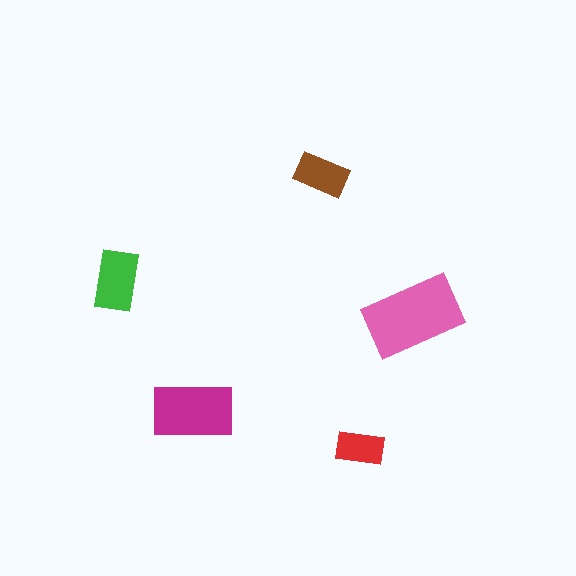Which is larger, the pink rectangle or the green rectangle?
The pink one.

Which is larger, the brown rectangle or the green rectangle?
The green one.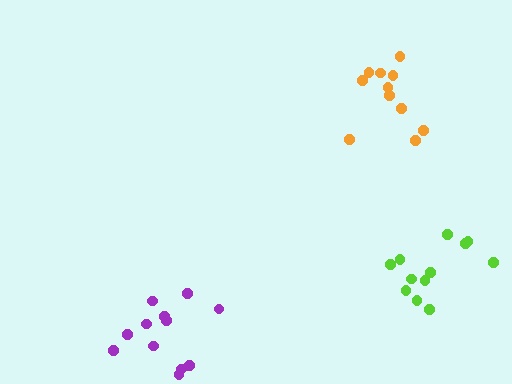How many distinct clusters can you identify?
There are 3 distinct clusters.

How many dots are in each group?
Group 1: 12 dots, Group 2: 12 dots, Group 3: 11 dots (35 total).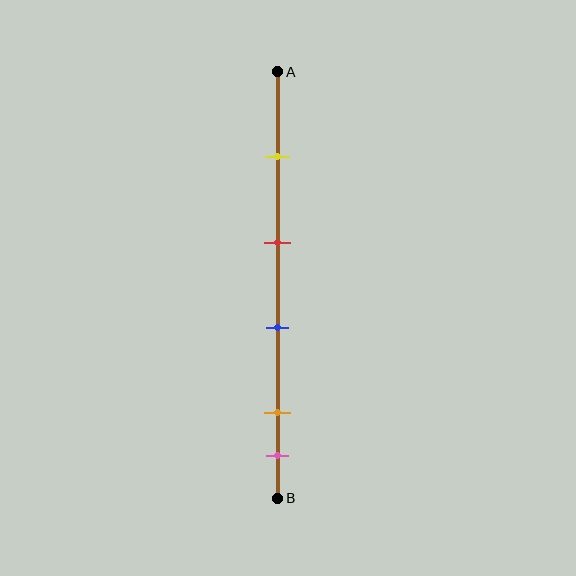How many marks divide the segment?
There are 5 marks dividing the segment.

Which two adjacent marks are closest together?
The orange and pink marks are the closest adjacent pair.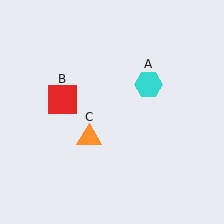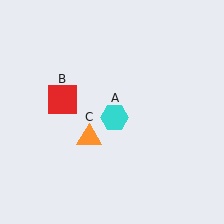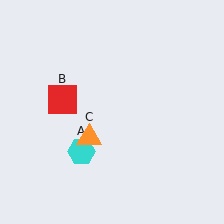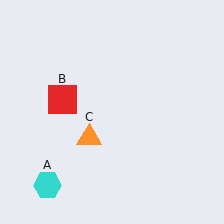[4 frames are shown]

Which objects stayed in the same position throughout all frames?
Red square (object B) and orange triangle (object C) remained stationary.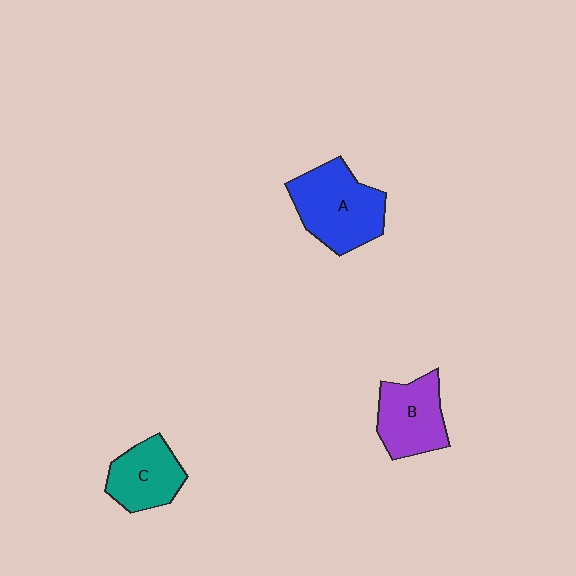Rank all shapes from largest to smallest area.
From largest to smallest: A (blue), B (purple), C (teal).